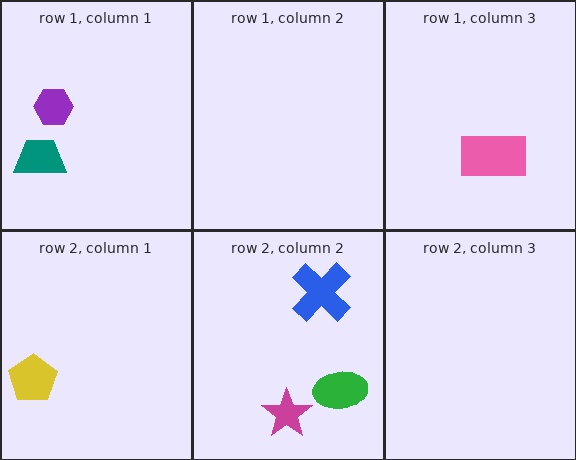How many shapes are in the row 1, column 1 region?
2.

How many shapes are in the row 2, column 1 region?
1.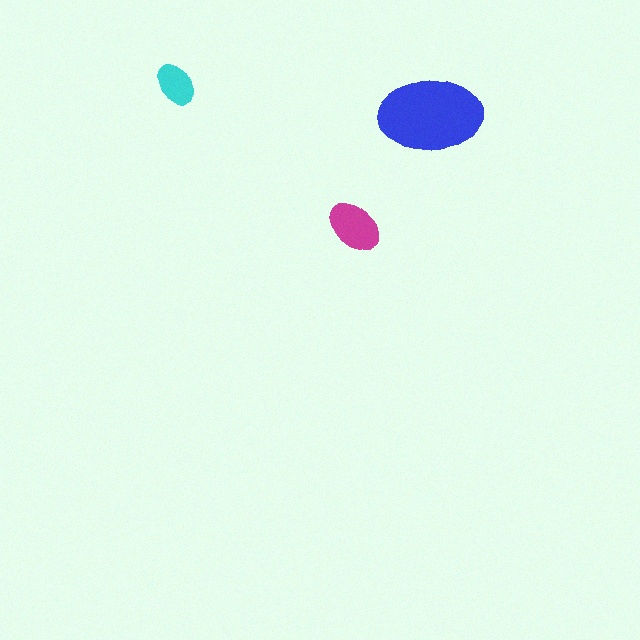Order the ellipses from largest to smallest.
the blue one, the magenta one, the cyan one.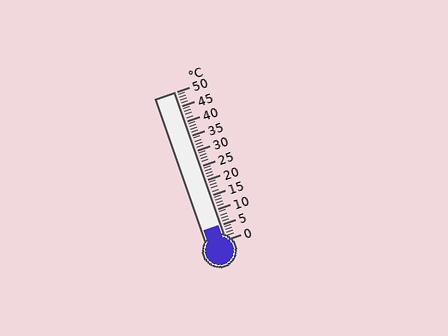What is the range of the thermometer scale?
The thermometer scale ranges from 0°C to 50°C.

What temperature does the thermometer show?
The thermometer shows approximately 5°C.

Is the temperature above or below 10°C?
The temperature is below 10°C.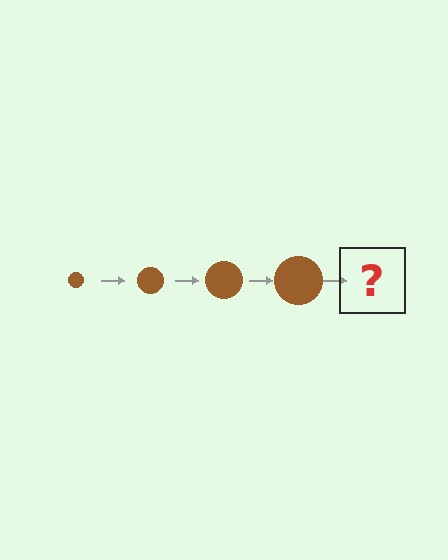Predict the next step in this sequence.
The next step is a brown circle, larger than the previous one.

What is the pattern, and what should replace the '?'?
The pattern is that the circle gets progressively larger each step. The '?' should be a brown circle, larger than the previous one.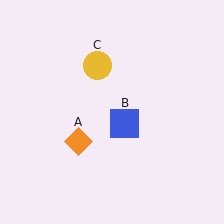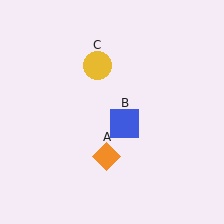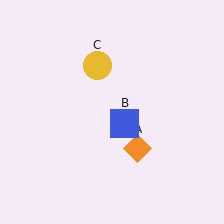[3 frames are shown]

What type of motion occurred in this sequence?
The orange diamond (object A) rotated counterclockwise around the center of the scene.